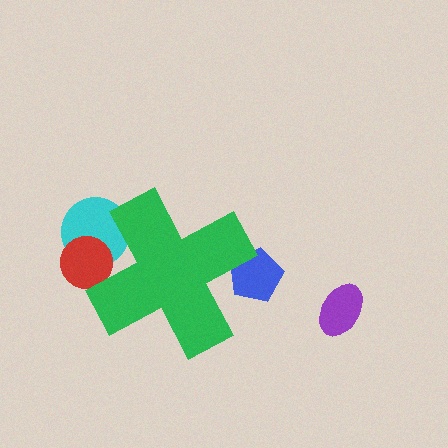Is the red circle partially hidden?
Yes, the red circle is partially hidden behind the green cross.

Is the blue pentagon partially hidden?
Yes, the blue pentagon is partially hidden behind the green cross.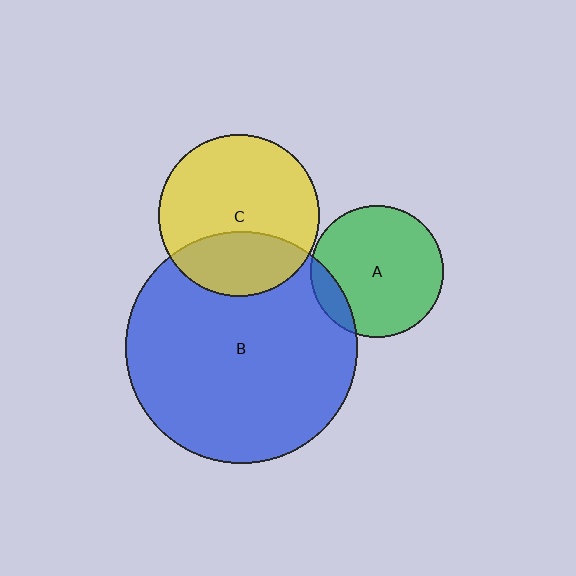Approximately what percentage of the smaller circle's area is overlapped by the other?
Approximately 30%.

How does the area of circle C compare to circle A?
Approximately 1.5 times.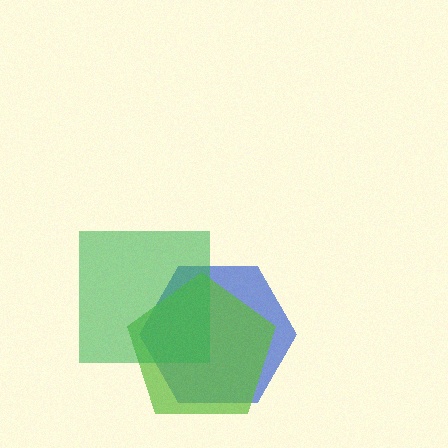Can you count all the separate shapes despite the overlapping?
Yes, there are 3 separate shapes.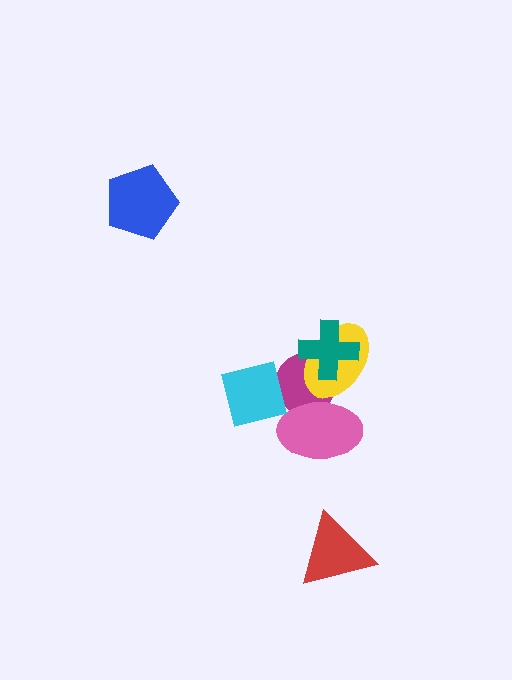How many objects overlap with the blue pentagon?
0 objects overlap with the blue pentagon.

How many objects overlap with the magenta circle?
4 objects overlap with the magenta circle.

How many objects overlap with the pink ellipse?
2 objects overlap with the pink ellipse.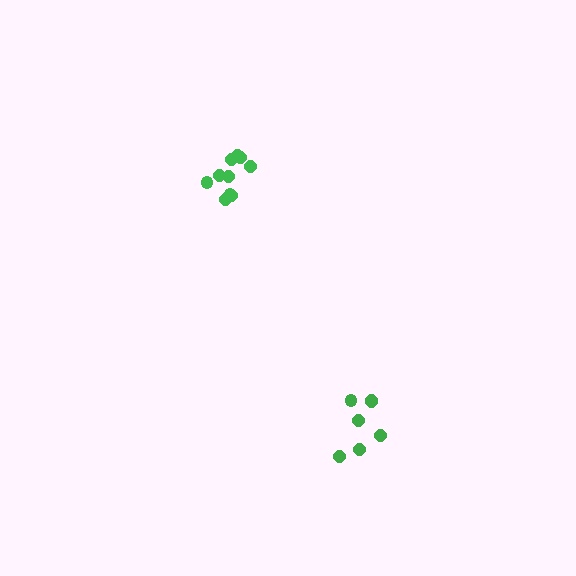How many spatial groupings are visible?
There are 2 spatial groupings.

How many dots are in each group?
Group 1: 7 dots, Group 2: 10 dots (17 total).